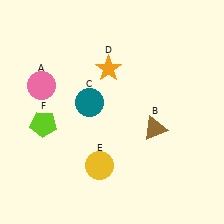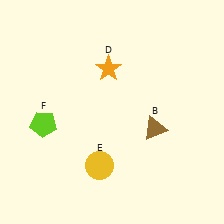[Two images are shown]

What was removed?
The teal circle (C), the pink circle (A) were removed in Image 2.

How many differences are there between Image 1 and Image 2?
There are 2 differences between the two images.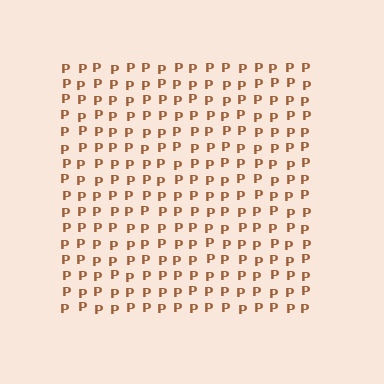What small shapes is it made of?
It is made of small letter P's.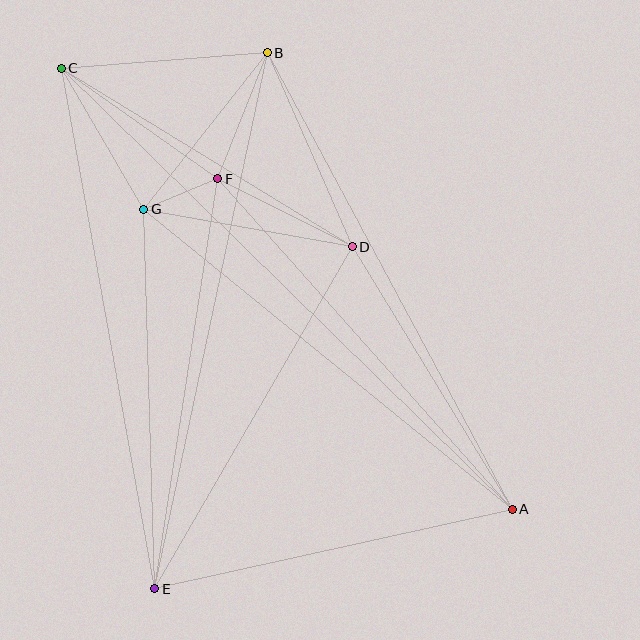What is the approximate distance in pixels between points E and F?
The distance between E and F is approximately 415 pixels.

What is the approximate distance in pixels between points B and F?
The distance between B and F is approximately 136 pixels.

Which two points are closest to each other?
Points F and G are closest to each other.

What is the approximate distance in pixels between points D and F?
The distance between D and F is approximately 151 pixels.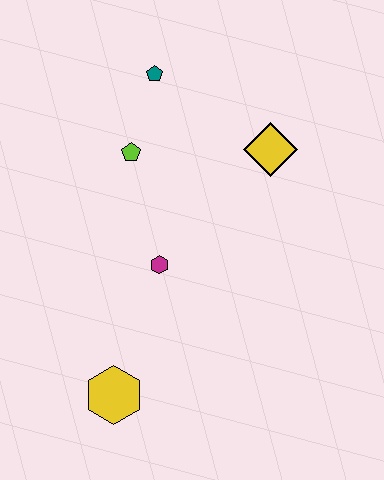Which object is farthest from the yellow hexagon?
The teal pentagon is farthest from the yellow hexagon.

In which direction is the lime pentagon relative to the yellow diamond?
The lime pentagon is to the left of the yellow diamond.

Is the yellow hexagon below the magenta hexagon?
Yes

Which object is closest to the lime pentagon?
The teal pentagon is closest to the lime pentagon.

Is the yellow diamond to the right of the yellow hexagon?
Yes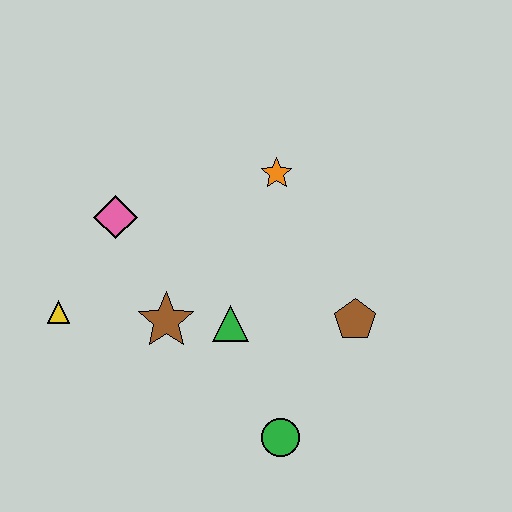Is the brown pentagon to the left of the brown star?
No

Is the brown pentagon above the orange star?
No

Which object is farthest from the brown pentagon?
The yellow triangle is farthest from the brown pentagon.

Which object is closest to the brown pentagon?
The green triangle is closest to the brown pentagon.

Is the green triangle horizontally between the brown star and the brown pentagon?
Yes